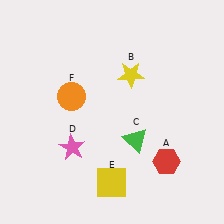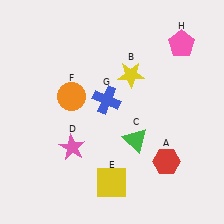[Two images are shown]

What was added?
A blue cross (G), a pink pentagon (H) were added in Image 2.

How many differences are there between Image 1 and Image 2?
There are 2 differences between the two images.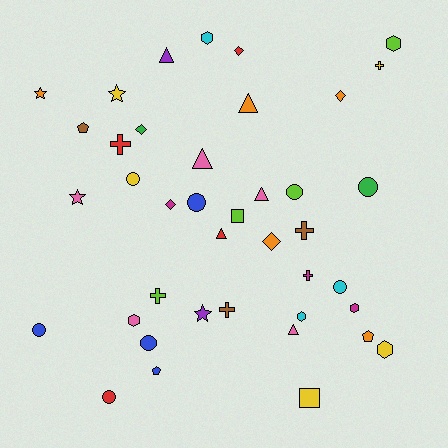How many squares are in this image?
There are 2 squares.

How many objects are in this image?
There are 40 objects.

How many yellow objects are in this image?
There are 5 yellow objects.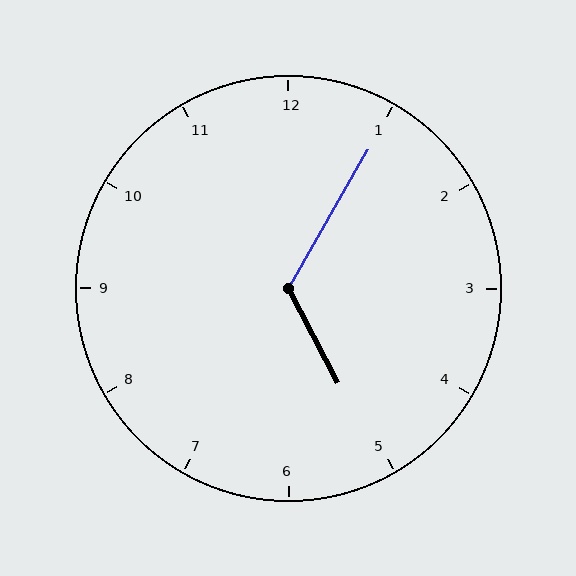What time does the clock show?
5:05.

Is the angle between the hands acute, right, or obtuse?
It is obtuse.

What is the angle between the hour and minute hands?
Approximately 122 degrees.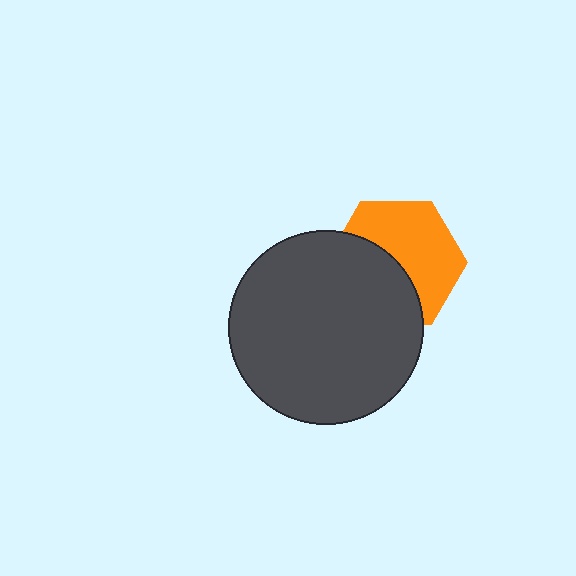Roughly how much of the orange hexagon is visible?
About half of it is visible (roughly 55%).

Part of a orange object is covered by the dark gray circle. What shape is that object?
It is a hexagon.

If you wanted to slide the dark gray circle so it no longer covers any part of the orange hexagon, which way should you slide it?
Slide it toward the lower-left — that is the most direct way to separate the two shapes.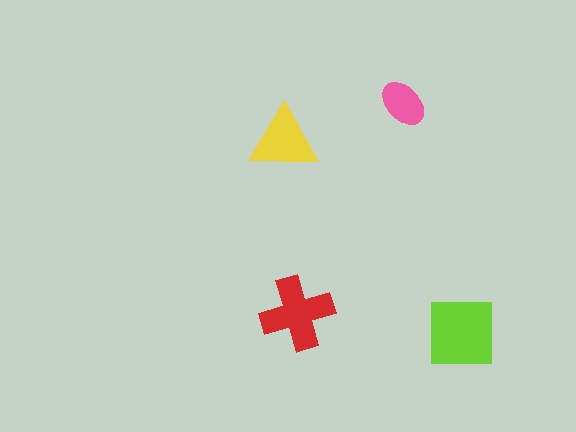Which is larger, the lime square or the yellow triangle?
The lime square.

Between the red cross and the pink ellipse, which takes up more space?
The red cross.